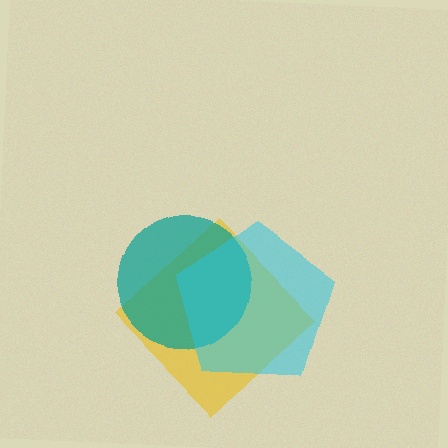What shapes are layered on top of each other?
The layered shapes are: a yellow diamond, a teal circle, a cyan pentagon.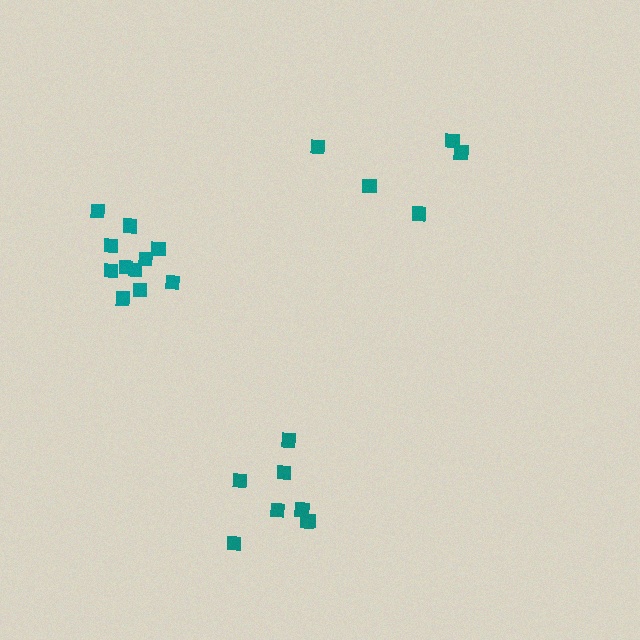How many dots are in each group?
Group 1: 5 dots, Group 2: 8 dots, Group 3: 11 dots (24 total).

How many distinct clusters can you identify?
There are 3 distinct clusters.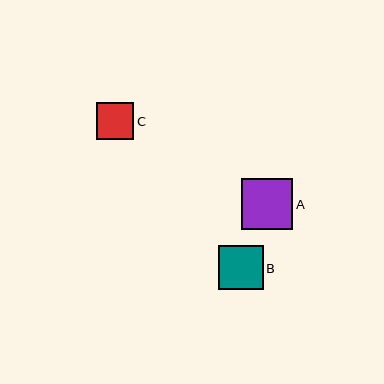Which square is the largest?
Square A is the largest with a size of approximately 51 pixels.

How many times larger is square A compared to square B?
Square A is approximately 1.2 times the size of square B.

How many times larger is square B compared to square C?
Square B is approximately 1.2 times the size of square C.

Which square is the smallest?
Square C is the smallest with a size of approximately 37 pixels.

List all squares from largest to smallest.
From largest to smallest: A, B, C.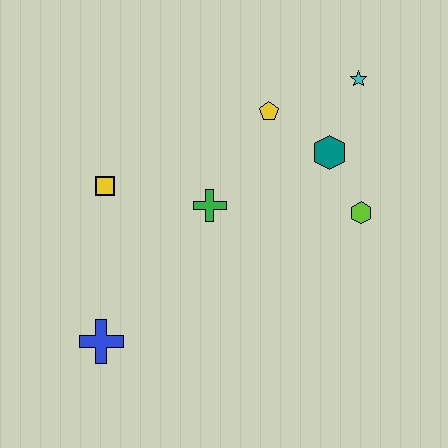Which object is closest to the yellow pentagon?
The teal hexagon is closest to the yellow pentagon.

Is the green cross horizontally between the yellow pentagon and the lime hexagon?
No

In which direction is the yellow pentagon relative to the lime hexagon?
The yellow pentagon is above the lime hexagon.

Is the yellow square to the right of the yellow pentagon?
No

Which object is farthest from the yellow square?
The cyan star is farthest from the yellow square.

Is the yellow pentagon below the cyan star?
Yes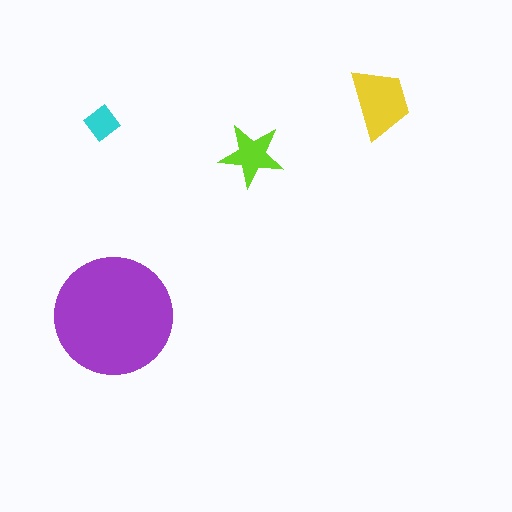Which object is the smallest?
The cyan diamond.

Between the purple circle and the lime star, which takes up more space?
The purple circle.